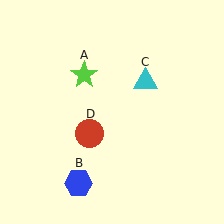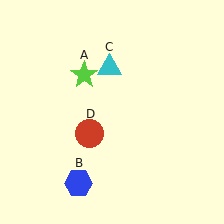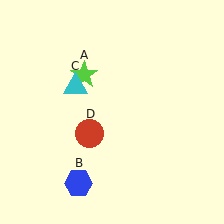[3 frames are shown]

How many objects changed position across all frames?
1 object changed position: cyan triangle (object C).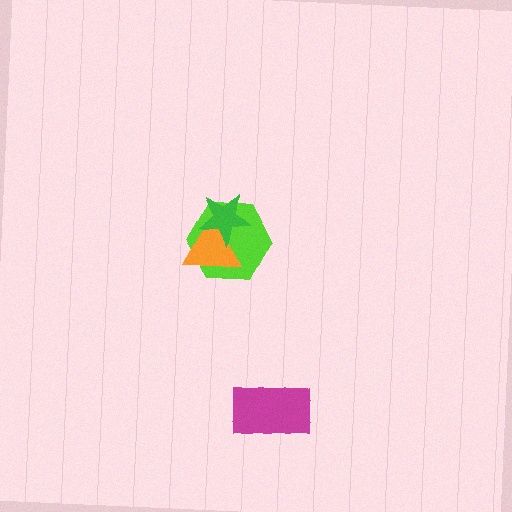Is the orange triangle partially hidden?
Yes, it is partially covered by another shape.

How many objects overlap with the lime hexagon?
2 objects overlap with the lime hexagon.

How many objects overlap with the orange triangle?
2 objects overlap with the orange triangle.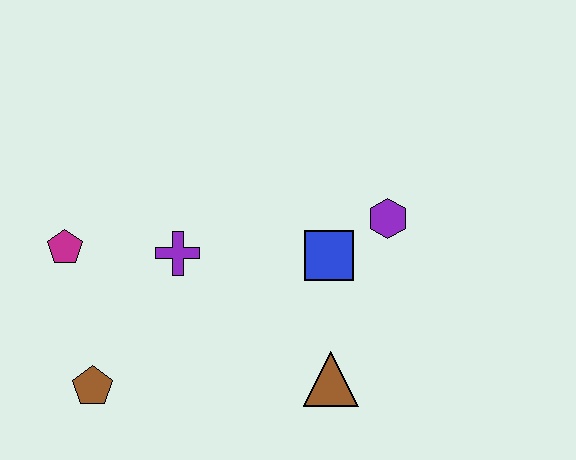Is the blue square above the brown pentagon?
Yes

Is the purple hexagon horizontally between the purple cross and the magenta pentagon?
No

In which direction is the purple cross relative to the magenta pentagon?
The purple cross is to the right of the magenta pentagon.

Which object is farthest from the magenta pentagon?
The purple hexagon is farthest from the magenta pentagon.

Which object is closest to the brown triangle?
The blue square is closest to the brown triangle.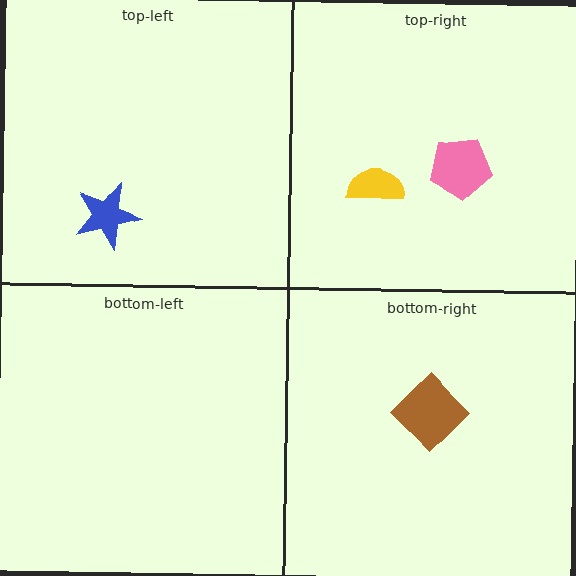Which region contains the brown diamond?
The bottom-right region.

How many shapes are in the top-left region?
1.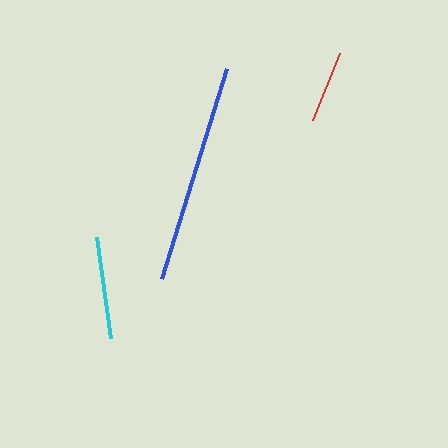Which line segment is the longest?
The blue line is the longest at approximately 220 pixels.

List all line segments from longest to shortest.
From longest to shortest: blue, cyan, red.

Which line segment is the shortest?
The red line is the shortest at approximately 73 pixels.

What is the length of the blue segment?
The blue segment is approximately 220 pixels long.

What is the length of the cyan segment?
The cyan segment is approximately 101 pixels long.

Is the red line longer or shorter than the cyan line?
The cyan line is longer than the red line.